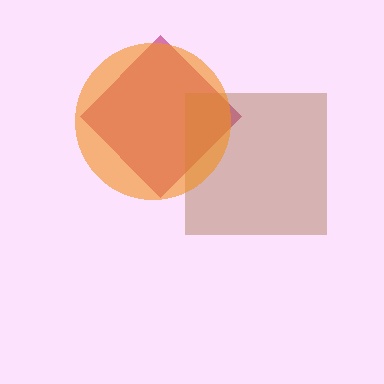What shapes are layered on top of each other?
The layered shapes are: a magenta diamond, a brown square, an orange circle.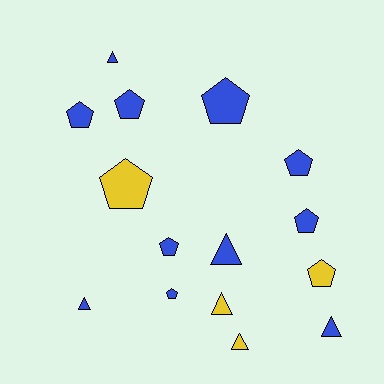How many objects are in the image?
There are 15 objects.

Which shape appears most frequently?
Pentagon, with 9 objects.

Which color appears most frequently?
Blue, with 11 objects.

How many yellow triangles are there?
There are 2 yellow triangles.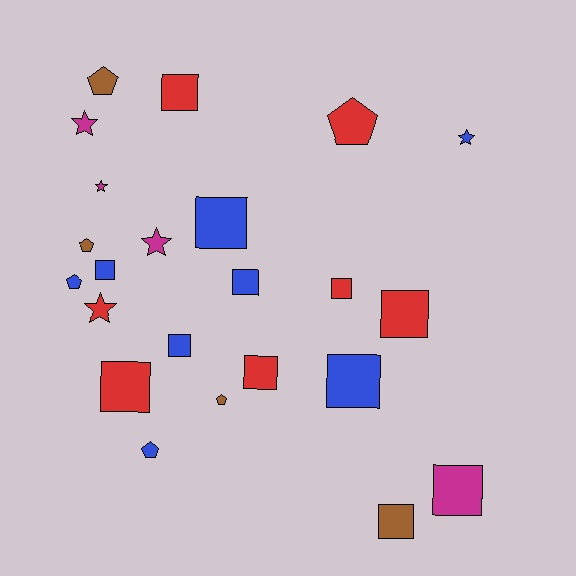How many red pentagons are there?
There is 1 red pentagon.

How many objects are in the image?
There are 23 objects.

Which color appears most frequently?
Blue, with 8 objects.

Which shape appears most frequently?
Square, with 12 objects.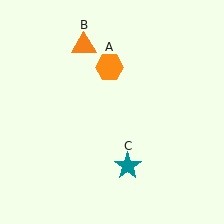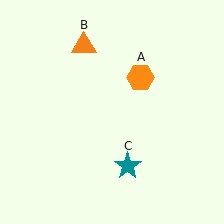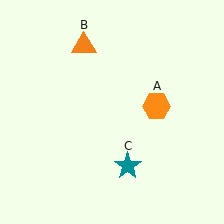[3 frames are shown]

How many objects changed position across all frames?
1 object changed position: orange hexagon (object A).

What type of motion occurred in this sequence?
The orange hexagon (object A) rotated clockwise around the center of the scene.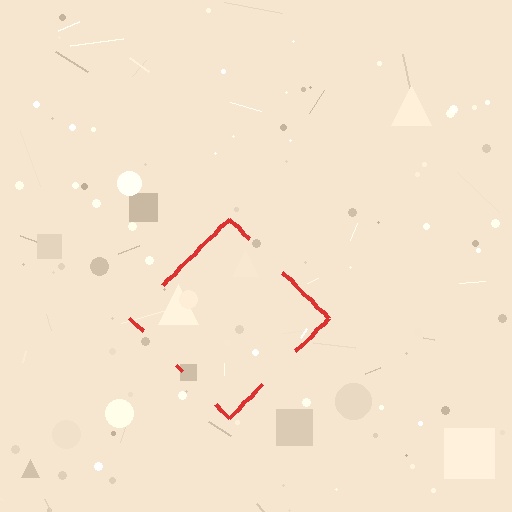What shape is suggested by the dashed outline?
The dashed outline suggests a diamond.